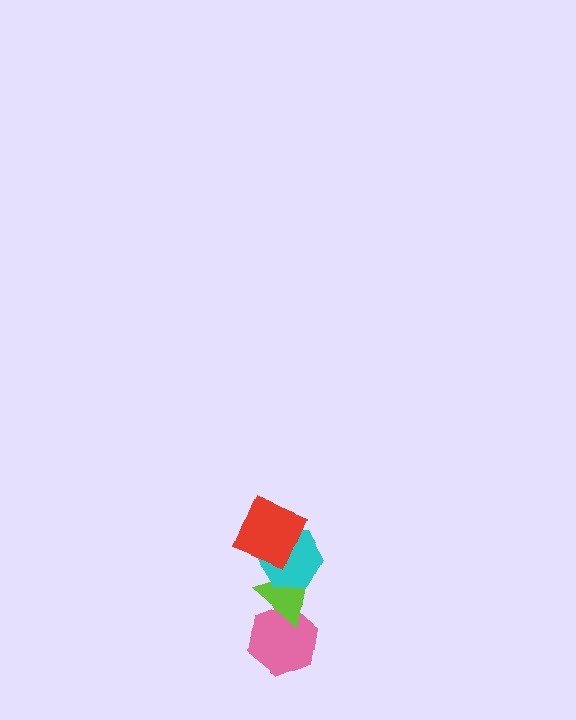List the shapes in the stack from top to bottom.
From top to bottom: the red square, the cyan hexagon, the lime triangle, the pink hexagon.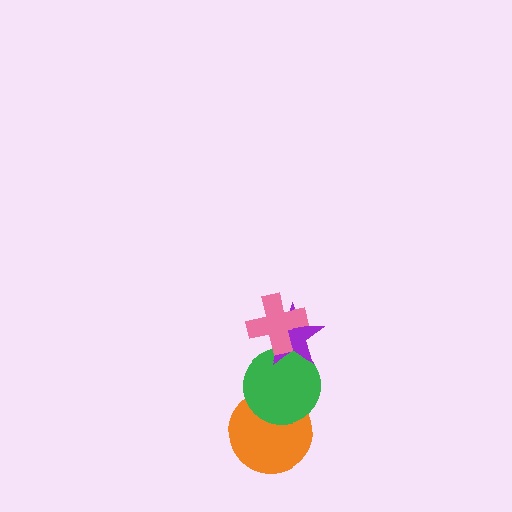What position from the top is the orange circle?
The orange circle is 4th from the top.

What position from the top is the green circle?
The green circle is 3rd from the top.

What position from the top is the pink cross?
The pink cross is 1st from the top.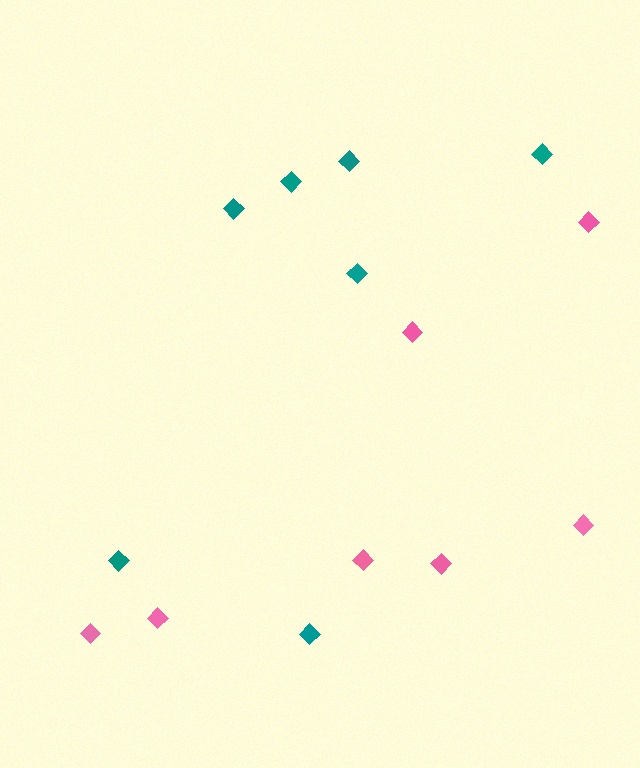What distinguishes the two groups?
There are 2 groups: one group of pink diamonds (7) and one group of teal diamonds (7).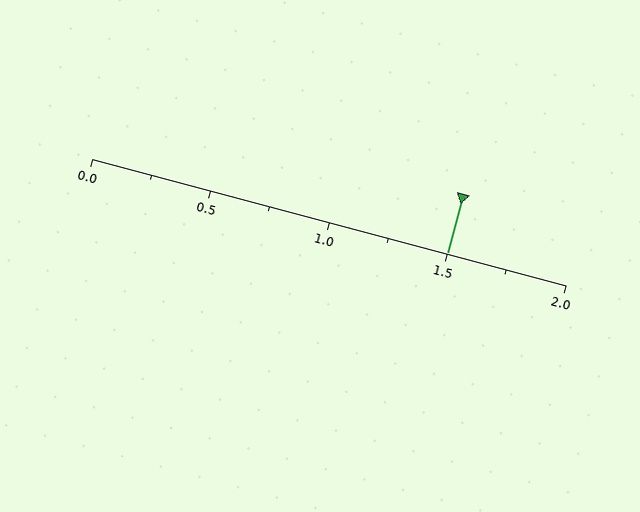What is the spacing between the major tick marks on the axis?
The major ticks are spaced 0.5 apart.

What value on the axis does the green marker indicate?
The marker indicates approximately 1.5.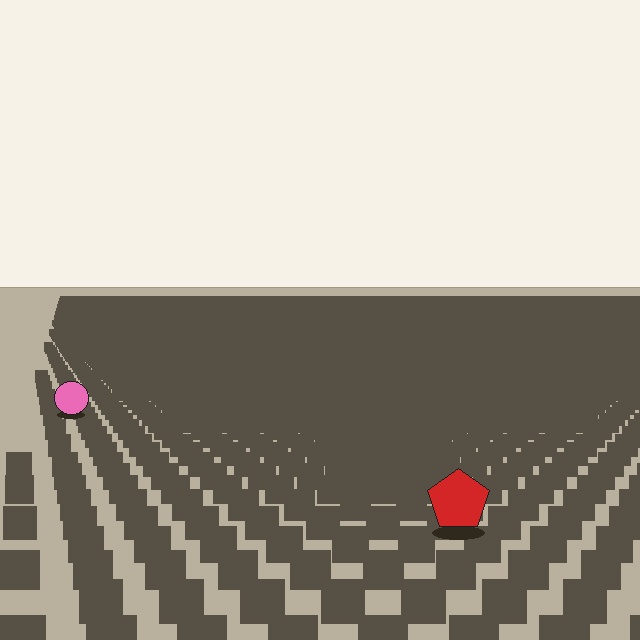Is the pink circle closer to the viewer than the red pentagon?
No. The red pentagon is closer — you can tell from the texture gradient: the ground texture is coarser near it.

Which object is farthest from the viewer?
The pink circle is farthest from the viewer. It appears smaller and the ground texture around it is denser.